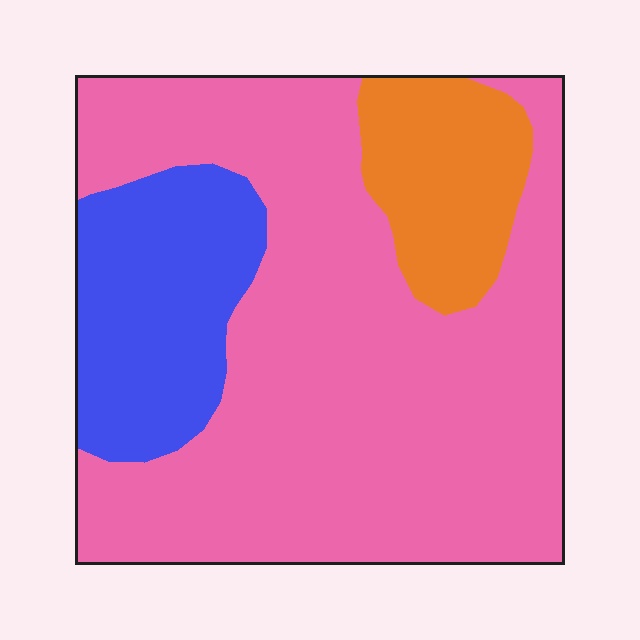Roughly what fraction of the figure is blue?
Blue takes up less than a quarter of the figure.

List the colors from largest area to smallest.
From largest to smallest: pink, blue, orange.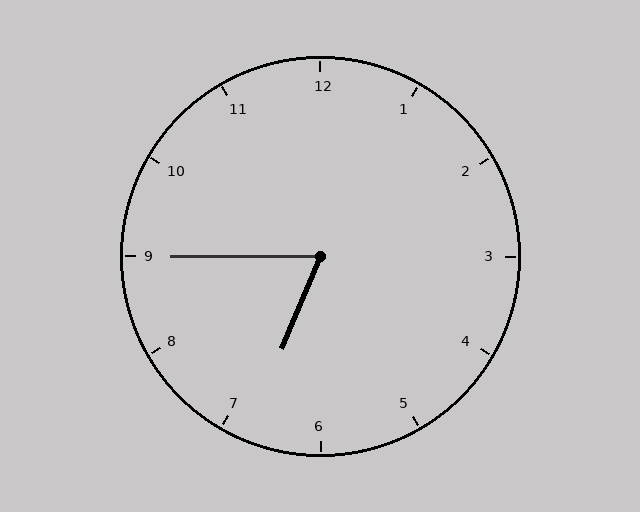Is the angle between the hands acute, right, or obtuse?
It is acute.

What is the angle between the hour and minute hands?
Approximately 68 degrees.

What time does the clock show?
6:45.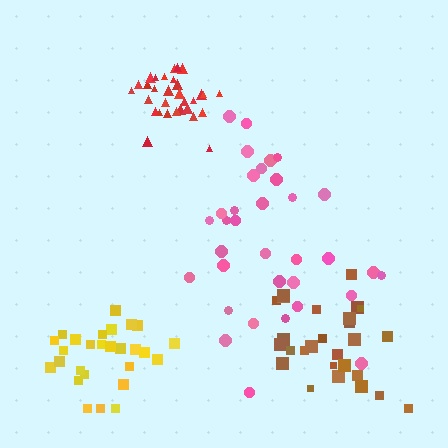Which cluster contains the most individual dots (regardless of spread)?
Pink (34).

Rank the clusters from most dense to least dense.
red, yellow, brown, pink.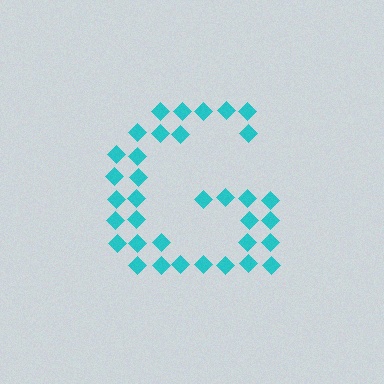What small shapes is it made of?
It is made of small diamonds.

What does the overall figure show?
The overall figure shows the letter G.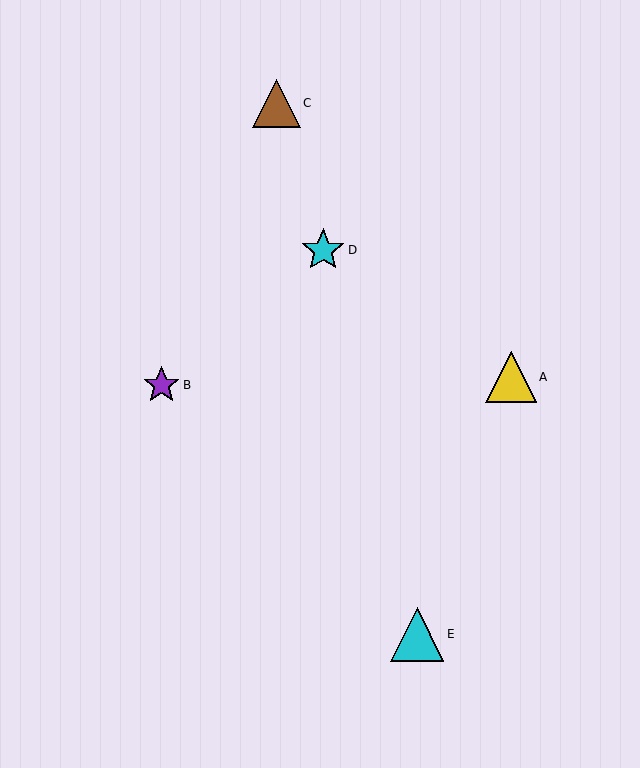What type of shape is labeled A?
Shape A is a yellow triangle.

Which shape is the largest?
The cyan triangle (labeled E) is the largest.